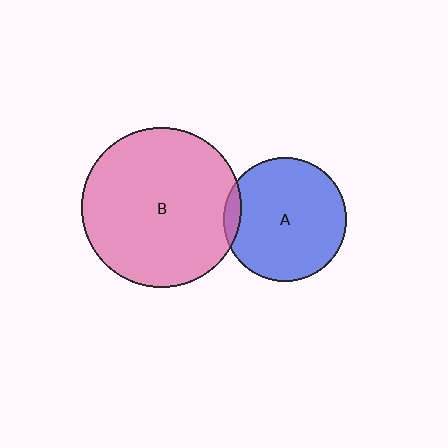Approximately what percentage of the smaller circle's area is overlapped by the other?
Approximately 5%.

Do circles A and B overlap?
Yes.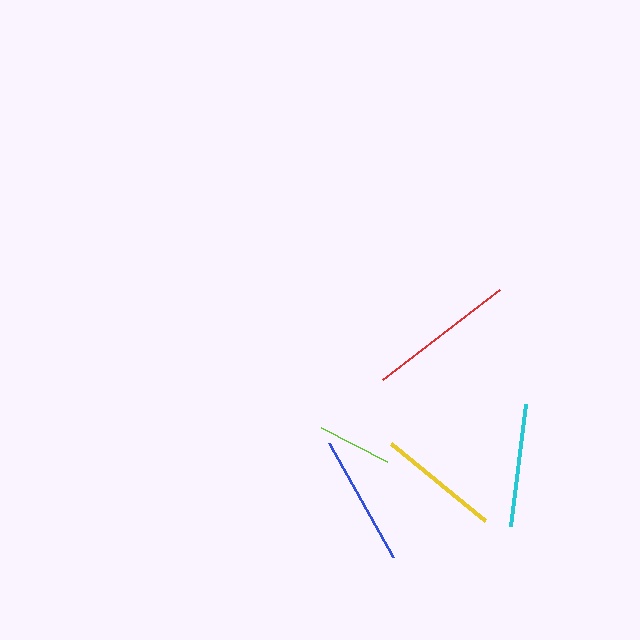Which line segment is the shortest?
The lime line is the shortest at approximately 74 pixels.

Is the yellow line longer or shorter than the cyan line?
The cyan line is longer than the yellow line.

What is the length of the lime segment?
The lime segment is approximately 74 pixels long.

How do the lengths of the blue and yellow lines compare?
The blue and yellow lines are approximately the same length.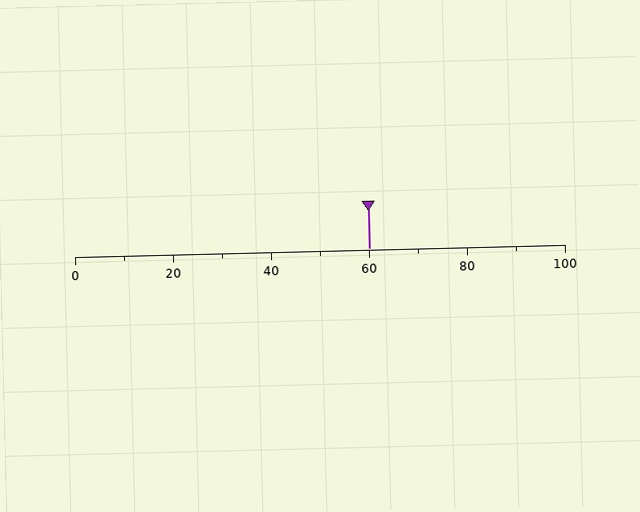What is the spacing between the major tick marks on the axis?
The major ticks are spaced 20 apart.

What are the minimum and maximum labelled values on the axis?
The axis runs from 0 to 100.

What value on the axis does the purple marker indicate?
The marker indicates approximately 60.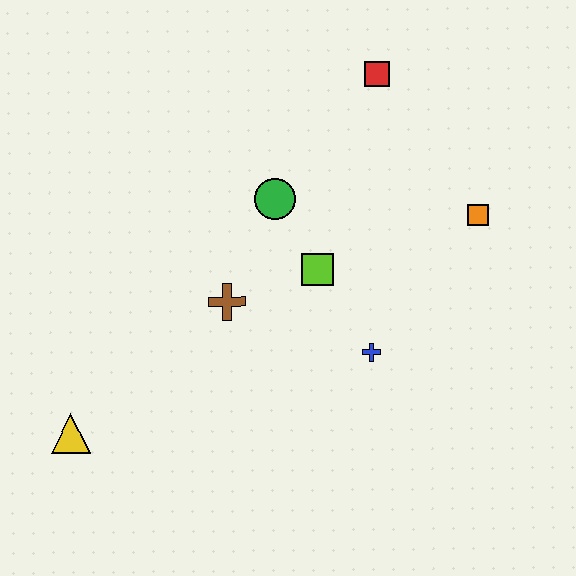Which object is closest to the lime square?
The green circle is closest to the lime square.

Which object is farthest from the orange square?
The yellow triangle is farthest from the orange square.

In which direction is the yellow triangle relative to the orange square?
The yellow triangle is to the left of the orange square.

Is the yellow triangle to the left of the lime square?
Yes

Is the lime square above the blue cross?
Yes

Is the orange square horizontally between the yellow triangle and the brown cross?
No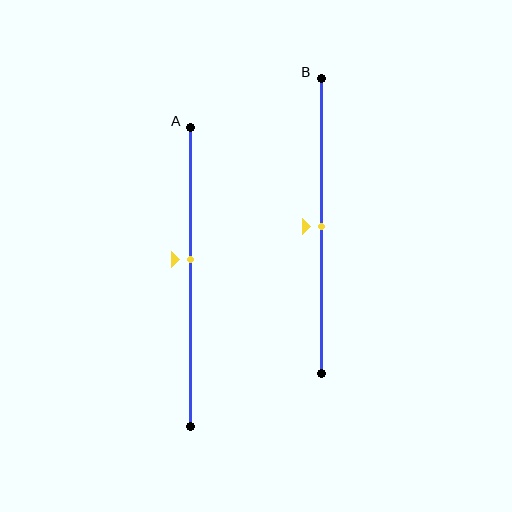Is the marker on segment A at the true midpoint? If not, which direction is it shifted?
No, the marker on segment A is shifted upward by about 6% of the segment length.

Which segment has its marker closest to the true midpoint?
Segment B has its marker closest to the true midpoint.